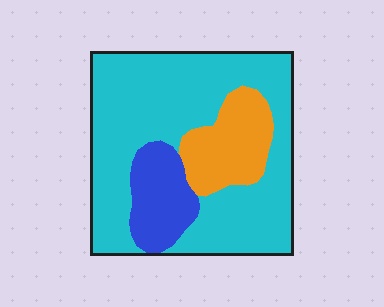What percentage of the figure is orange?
Orange covers roughly 15% of the figure.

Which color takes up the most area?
Cyan, at roughly 70%.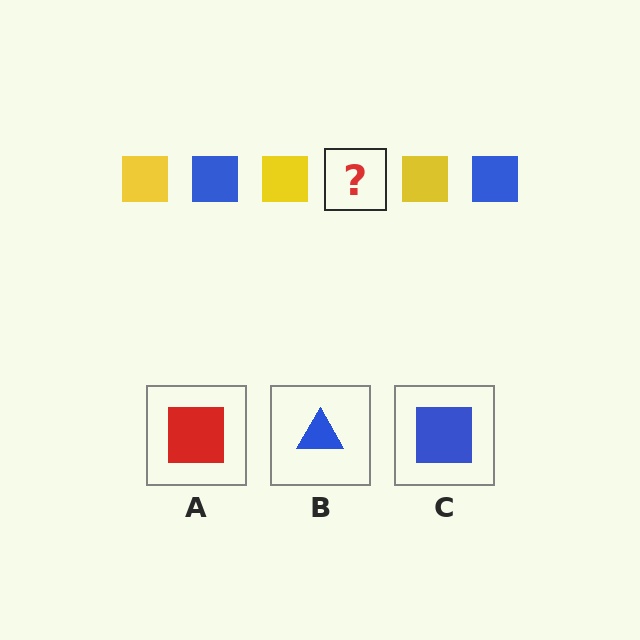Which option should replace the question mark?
Option C.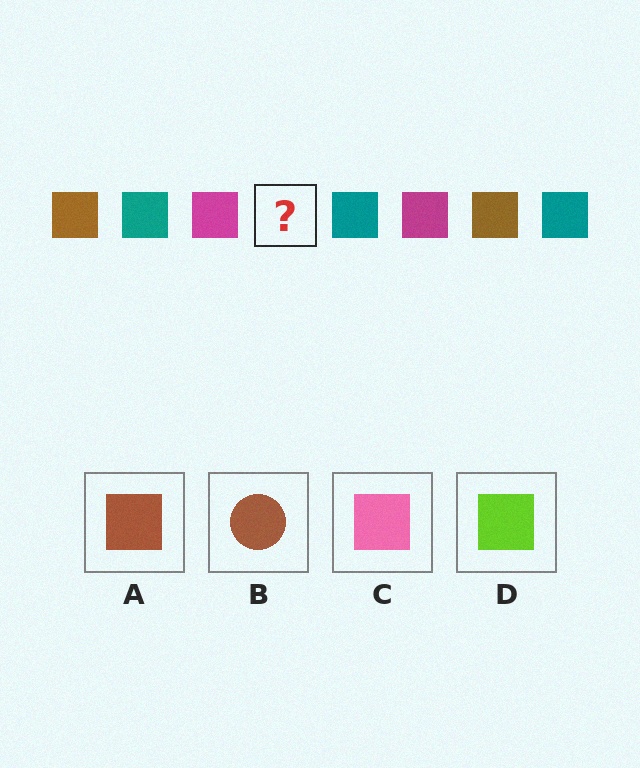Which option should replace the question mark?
Option A.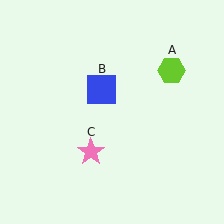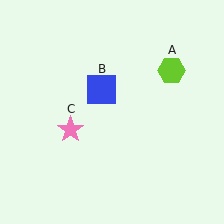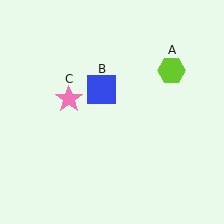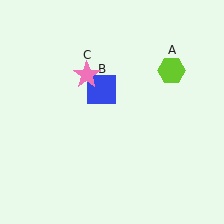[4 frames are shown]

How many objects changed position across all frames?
1 object changed position: pink star (object C).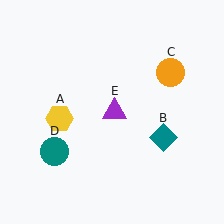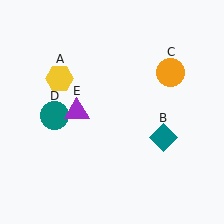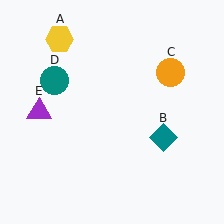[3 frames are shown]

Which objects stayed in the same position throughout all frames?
Teal diamond (object B) and orange circle (object C) remained stationary.